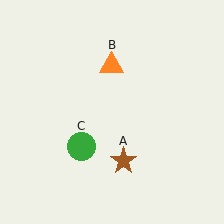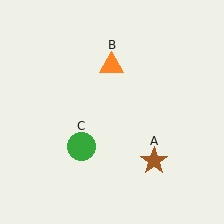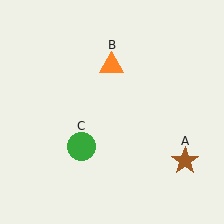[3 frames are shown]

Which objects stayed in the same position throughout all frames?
Orange triangle (object B) and green circle (object C) remained stationary.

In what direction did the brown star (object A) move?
The brown star (object A) moved right.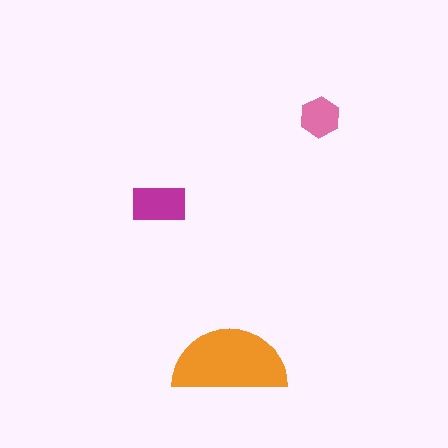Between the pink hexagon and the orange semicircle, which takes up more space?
The orange semicircle.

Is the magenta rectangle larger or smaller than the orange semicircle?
Smaller.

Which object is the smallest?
The pink hexagon.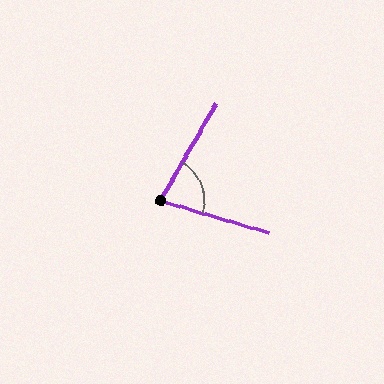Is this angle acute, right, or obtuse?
It is acute.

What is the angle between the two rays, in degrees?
Approximately 76 degrees.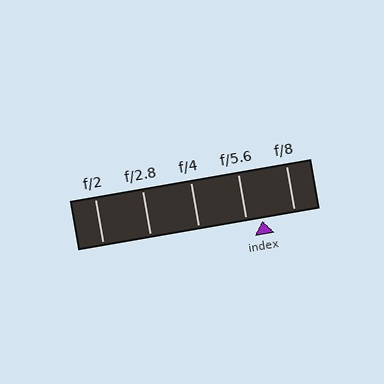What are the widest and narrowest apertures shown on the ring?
The widest aperture shown is f/2 and the narrowest is f/8.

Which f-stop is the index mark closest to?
The index mark is closest to f/5.6.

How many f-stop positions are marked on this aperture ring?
There are 5 f-stop positions marked.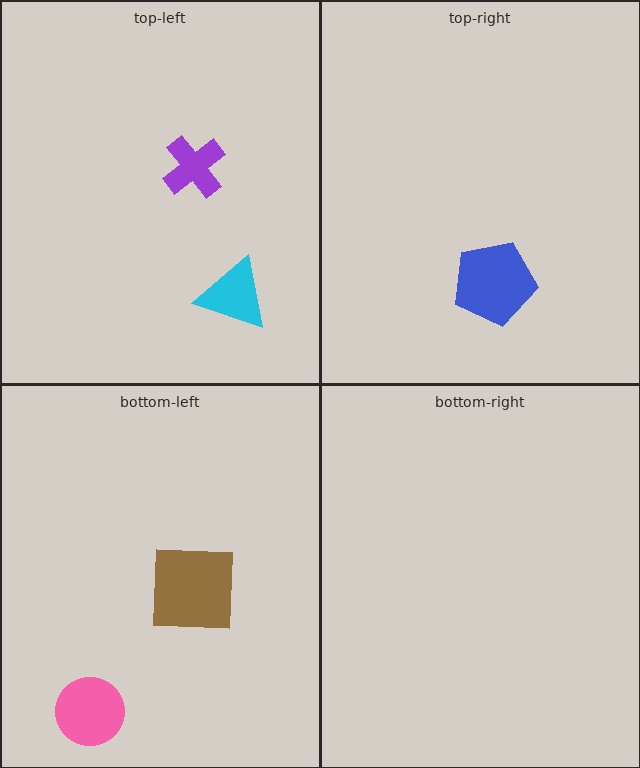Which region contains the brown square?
The bottom-left region.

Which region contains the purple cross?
The top-left region.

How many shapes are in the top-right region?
1.